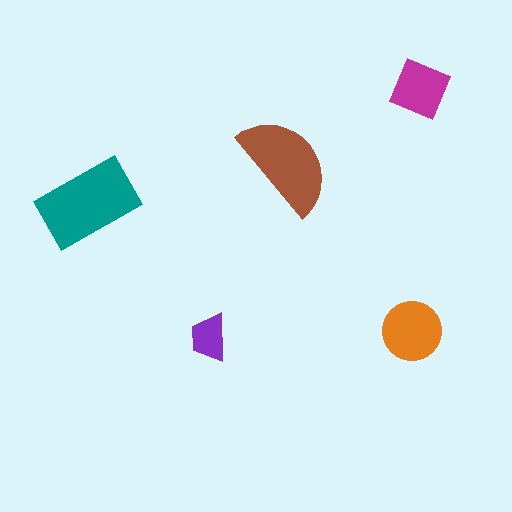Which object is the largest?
The teal rectangle.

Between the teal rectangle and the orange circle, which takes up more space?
The teal rectangle.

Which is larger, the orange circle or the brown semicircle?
The brown semicircle.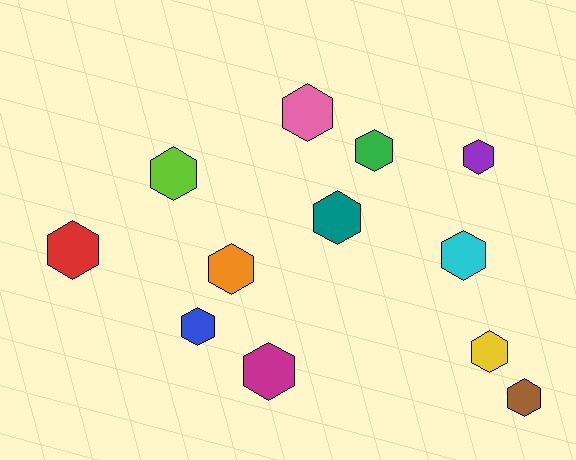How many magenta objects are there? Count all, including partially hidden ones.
There is 1 magenta object.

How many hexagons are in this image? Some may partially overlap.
There are 12 hexagons.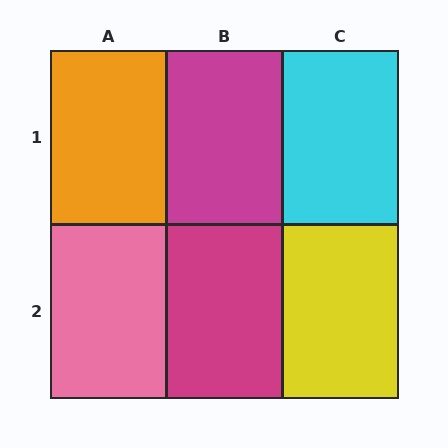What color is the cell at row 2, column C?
Yellow.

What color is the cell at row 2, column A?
Pink.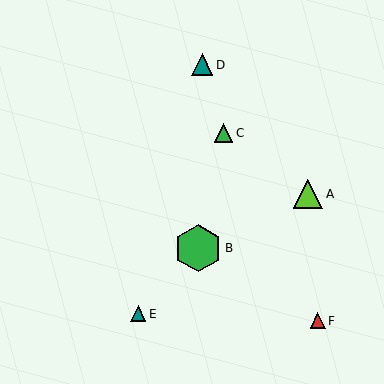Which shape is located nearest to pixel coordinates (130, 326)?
The teal triangle (labeled E) at (138, 314) is nearest to that location.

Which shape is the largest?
The green hexagon (labeled B) is the largest.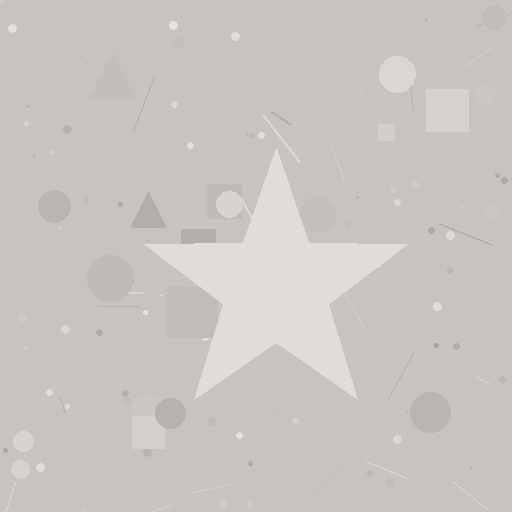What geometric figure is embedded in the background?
A star is embedded in the background.